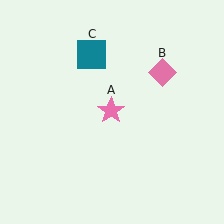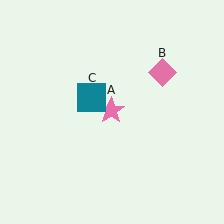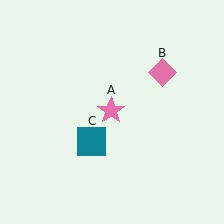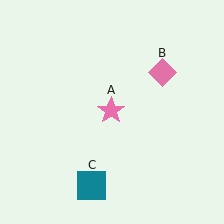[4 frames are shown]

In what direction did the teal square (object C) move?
The teal square (object C) moved down.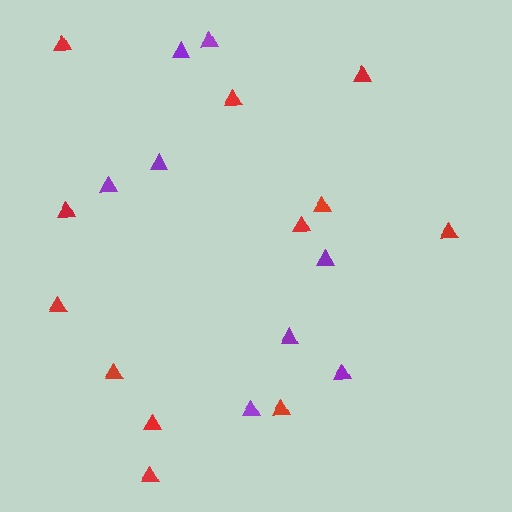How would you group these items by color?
There are 2 groups: one group of red triangles (12) and one group of purple triangles (8).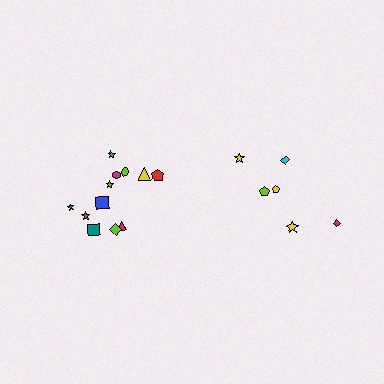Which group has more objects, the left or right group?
The left group.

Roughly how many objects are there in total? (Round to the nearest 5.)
Roughly 20 objects in total.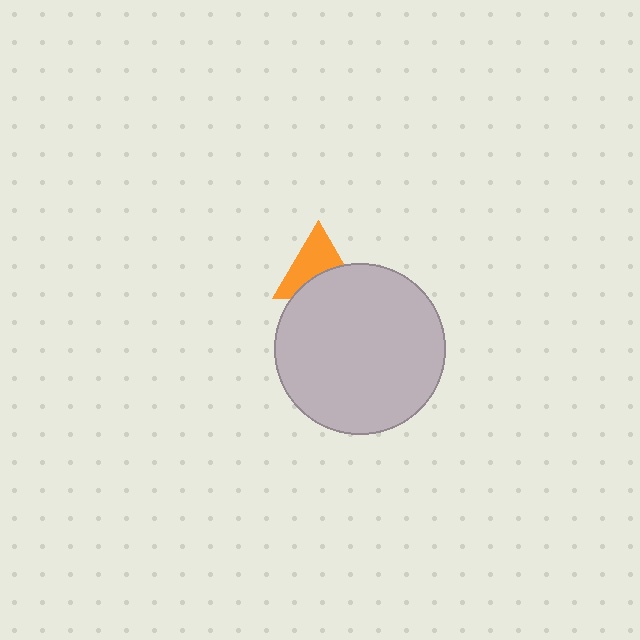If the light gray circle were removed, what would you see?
You would see the complete orange triangle.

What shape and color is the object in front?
The object in front is a light gray circle.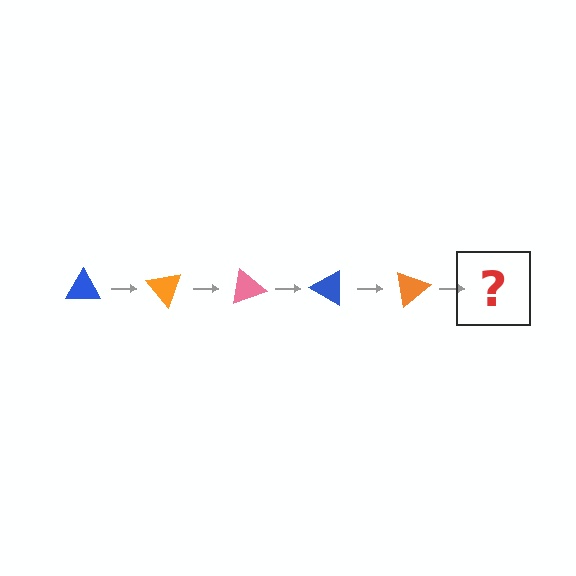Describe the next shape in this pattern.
It should be a pink triangle, rotated 250 degrees from the start.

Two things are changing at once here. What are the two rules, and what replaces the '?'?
The two rules are that it rotates 50 degrees each step and the color cycles through blue, orange, and pink. The '?' should be a pink triangle, rotated 250 degrees from the start.